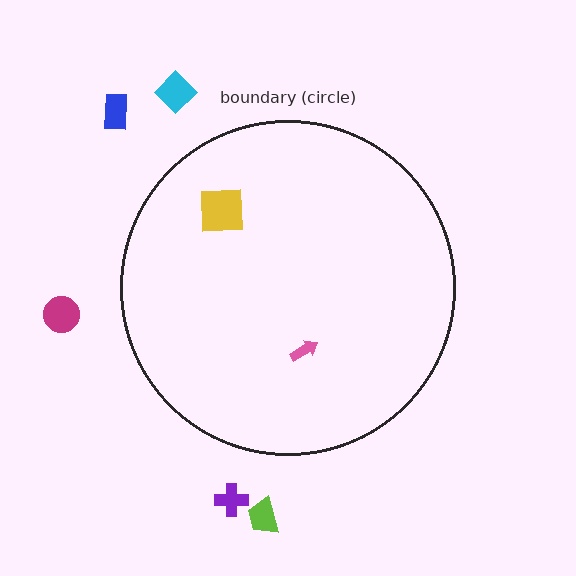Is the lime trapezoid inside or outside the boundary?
Outside.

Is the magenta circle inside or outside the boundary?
Outside.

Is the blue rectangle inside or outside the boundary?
Outside.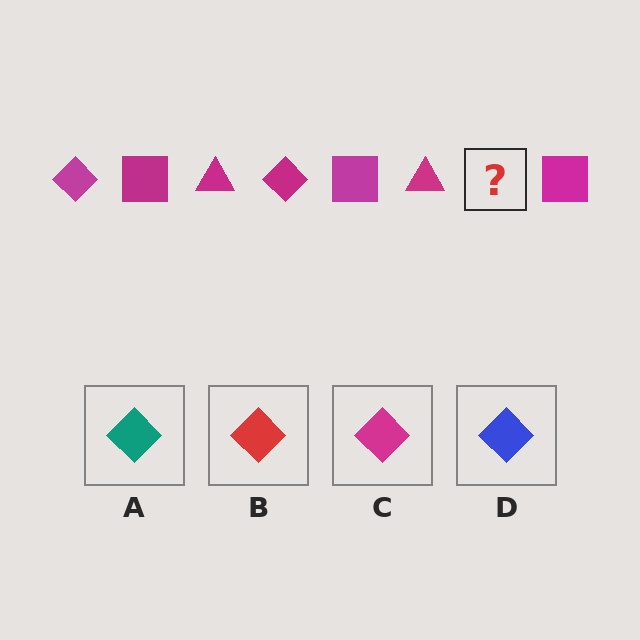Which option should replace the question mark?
Option C.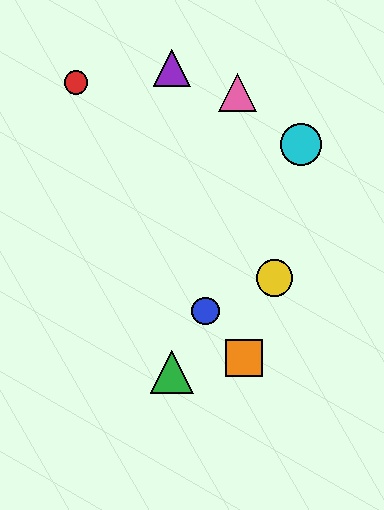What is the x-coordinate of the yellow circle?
The yellow circle is at x≈274.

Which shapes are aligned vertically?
The green triangle, the purple triangle are aligned vertically.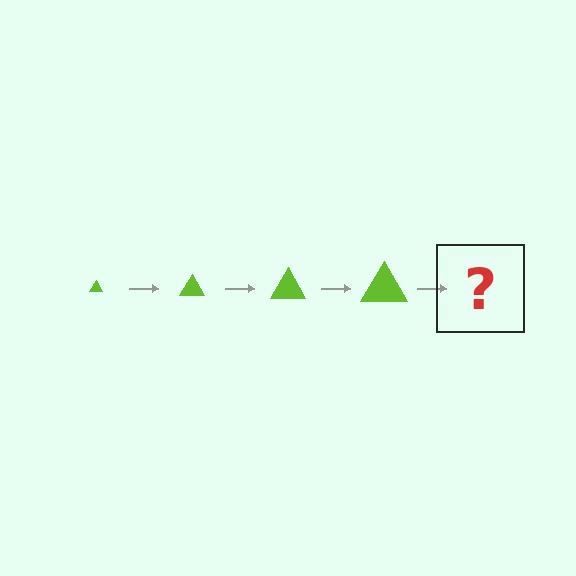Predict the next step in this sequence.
The next step is a lime triangle, larger than the previous one.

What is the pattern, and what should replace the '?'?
The pattern is that the triangle gets progressively larger each step. The '?' should be a lime triangle, larger than the previous one.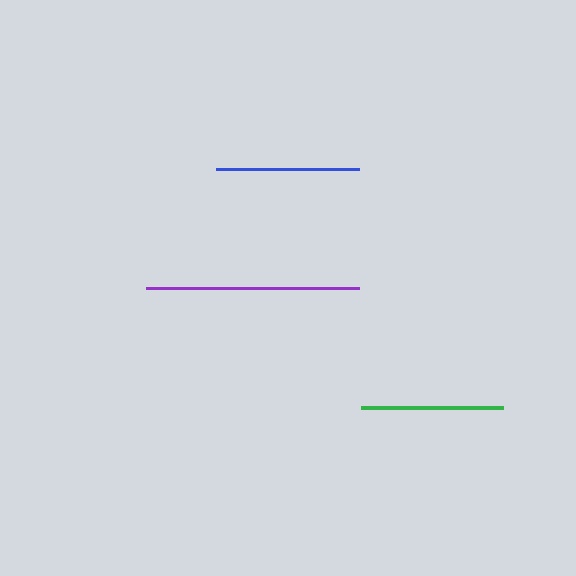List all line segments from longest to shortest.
From longest to shortest: purple, blue, green.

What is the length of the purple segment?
The purple segment is approximately 213 pixels long.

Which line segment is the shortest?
The green line is the shortest at approximately 142 pixels.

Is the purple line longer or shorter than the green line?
The purple line is longer than the green line.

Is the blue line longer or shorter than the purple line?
The purple line is longer than the blue line.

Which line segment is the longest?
The purple line is the longest at approximately 213 pixels.